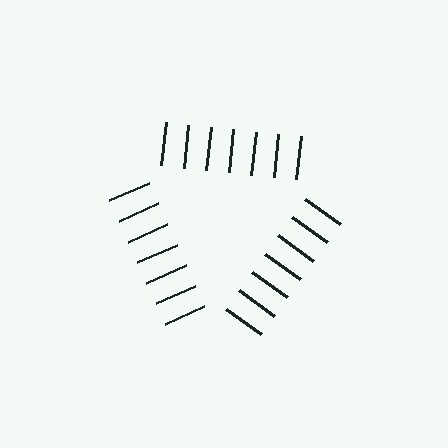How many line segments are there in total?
21 — 7 along each of the 3 edges.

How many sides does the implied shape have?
3 sides — the line-ends trace a triangle.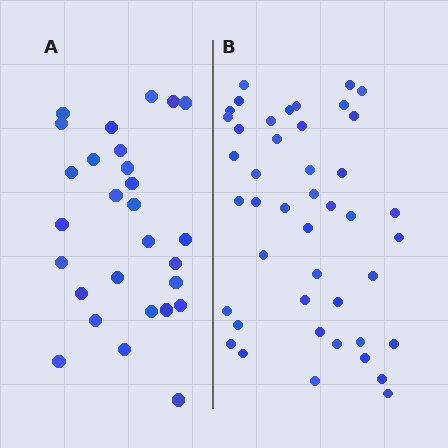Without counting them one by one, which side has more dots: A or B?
Region B (the right region) has more dots.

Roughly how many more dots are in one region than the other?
Region B has approximately 15 more dots than region A.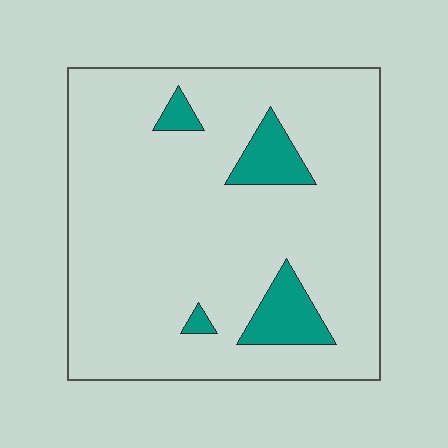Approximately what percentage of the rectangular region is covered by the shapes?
Approximately 10%.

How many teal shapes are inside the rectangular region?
4.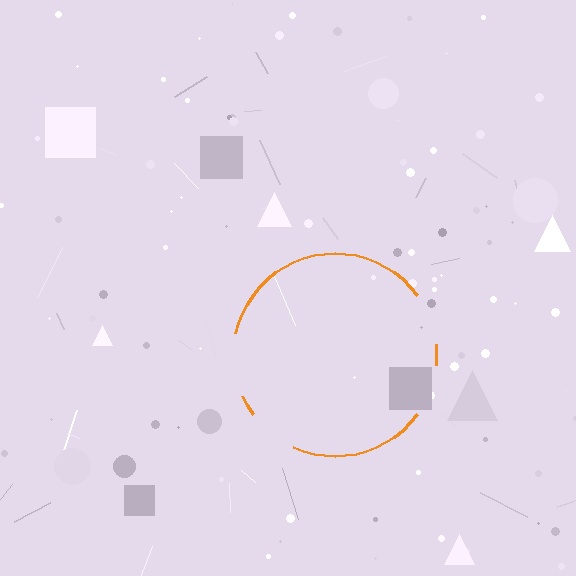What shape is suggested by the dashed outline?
The dashed outline suggests a circle.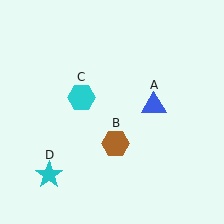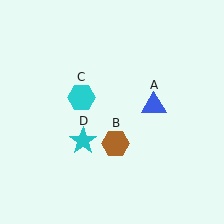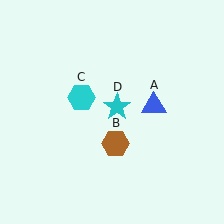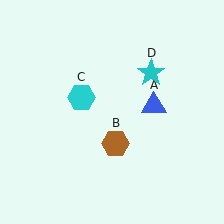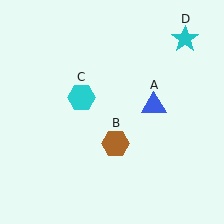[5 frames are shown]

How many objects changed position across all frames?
1 object changed position: cyan star (object D).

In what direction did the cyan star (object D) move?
The cyan star (object D) moved up and to the right.